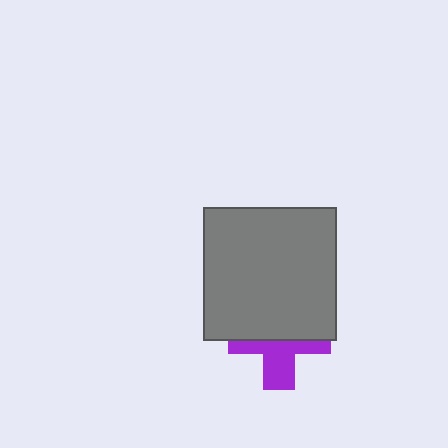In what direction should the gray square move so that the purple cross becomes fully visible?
The gray square should move up. That is the shortest direction to clear the overlap and leave the purple cross fully visible.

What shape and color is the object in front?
The object in front is a gray square.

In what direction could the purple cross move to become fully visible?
The purple cross could move down. That would shift it out from behind the gray square entirely.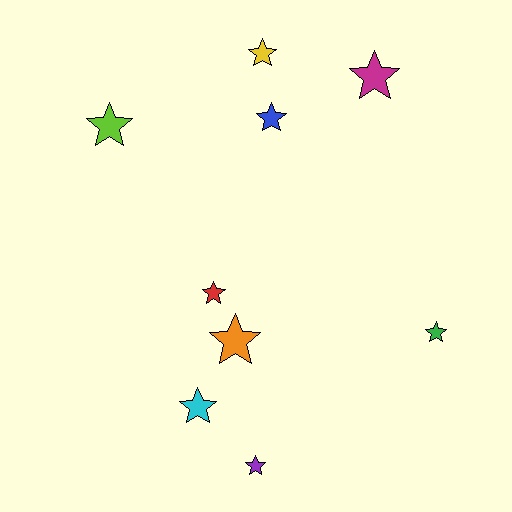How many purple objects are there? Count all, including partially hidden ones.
There is 1 purple object.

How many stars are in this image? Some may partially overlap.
There are 9 stars.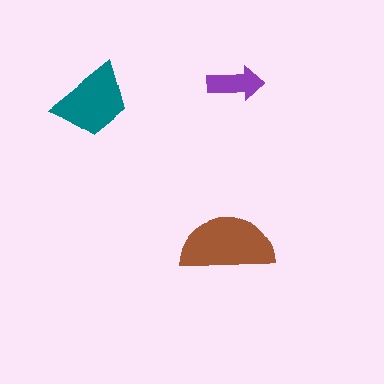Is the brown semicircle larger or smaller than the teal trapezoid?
Larger.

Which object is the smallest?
The purple arrow.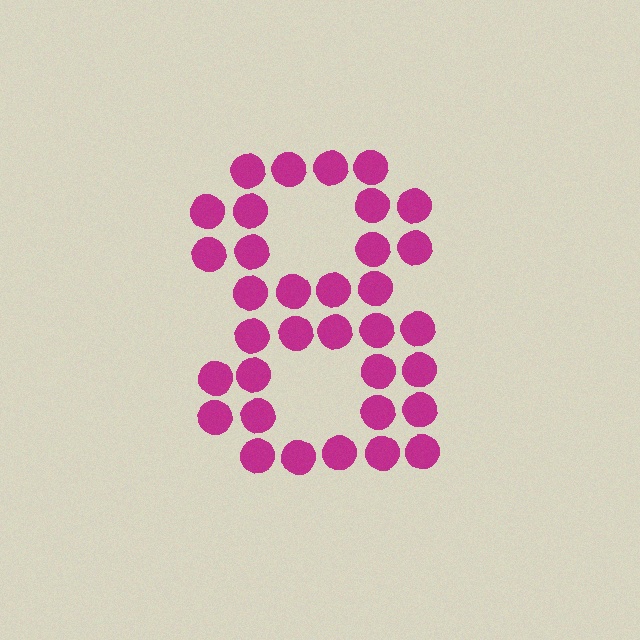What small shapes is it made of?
It is made of small circles.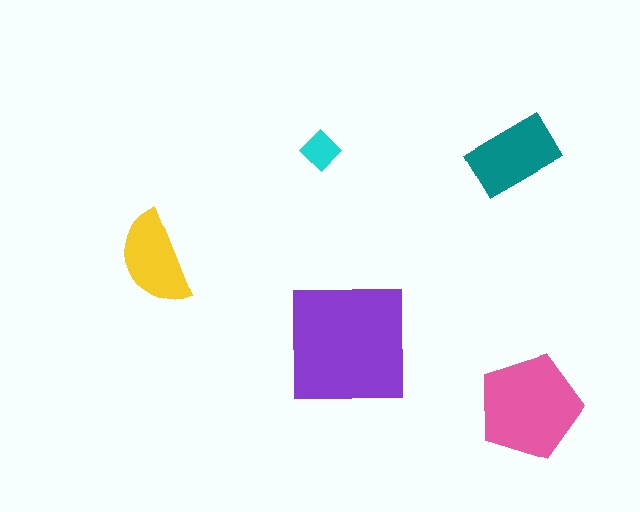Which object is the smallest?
The cyan diamond.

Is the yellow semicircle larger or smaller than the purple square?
Smaller.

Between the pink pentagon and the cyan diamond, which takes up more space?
The pink pentagon.